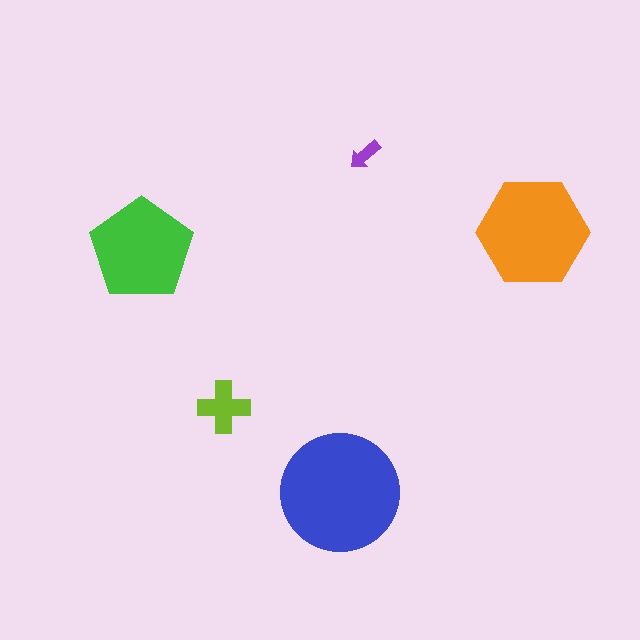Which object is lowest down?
The blue circle is bottommost.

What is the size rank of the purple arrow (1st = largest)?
5th.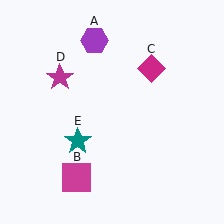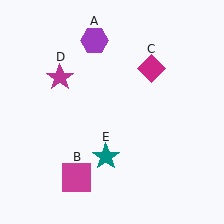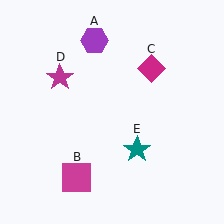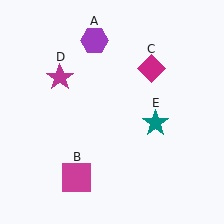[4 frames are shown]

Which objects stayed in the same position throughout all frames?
Purple hexagon (object A) and magenta square (object B) and magenta diamond (object C) and magenta star (object D) remained stationary.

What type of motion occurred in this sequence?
The teal star (object E) rotated counterclockwise around the center of the scene.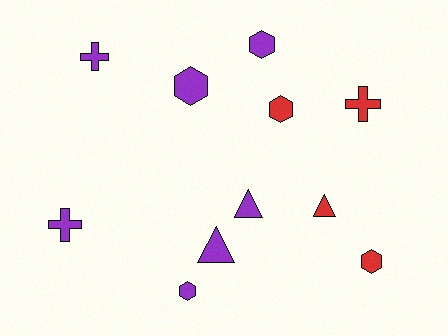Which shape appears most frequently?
Hexagon, with 5 objects.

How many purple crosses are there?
There are 2 purple crosses.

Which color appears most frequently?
Purple, with 7 objects.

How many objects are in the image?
There are 11 objects.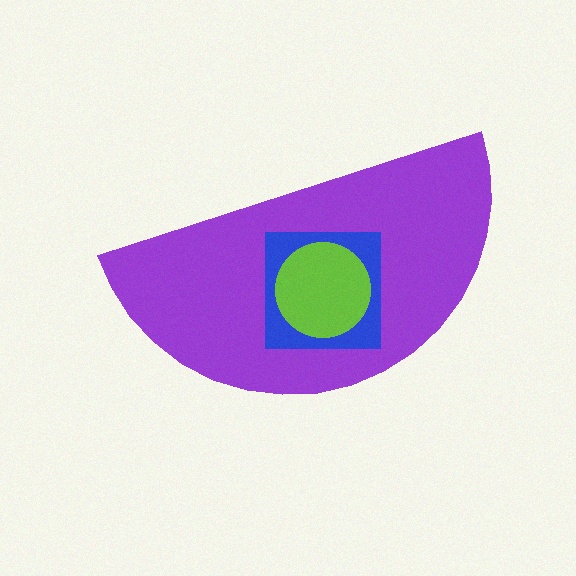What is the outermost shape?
The purple semicircle.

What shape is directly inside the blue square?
The lime circle.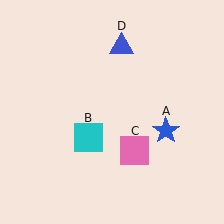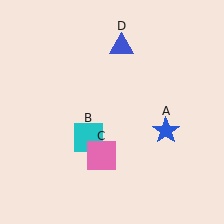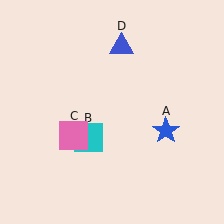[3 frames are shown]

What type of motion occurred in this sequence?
The pink square (object C) rotated clockwise around the center of the scene.